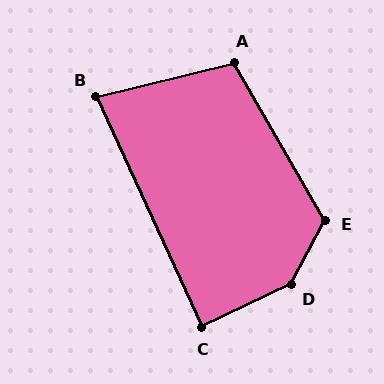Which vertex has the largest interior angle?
D, at approximately 143 degrees.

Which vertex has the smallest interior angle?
B, at approximately 79 degrees.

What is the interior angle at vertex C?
Approximately 89 degrees (approximately right).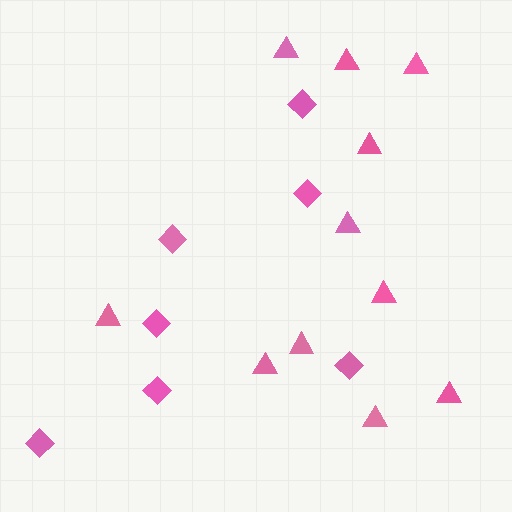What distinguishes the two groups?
There are 2 groups: one group of diamonds (7) and one group of triangles (11).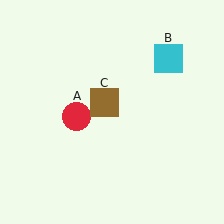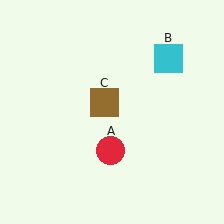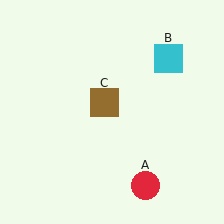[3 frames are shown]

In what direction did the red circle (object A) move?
The red circle (object A) moved down and to the right.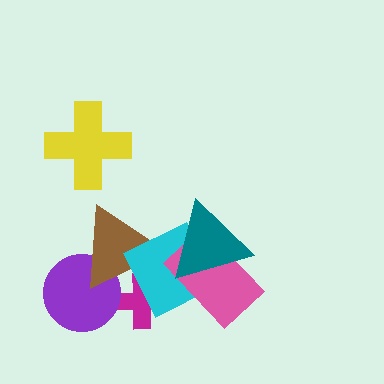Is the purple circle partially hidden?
Yes, it is partially covered by another shape.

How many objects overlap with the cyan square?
4 objects overlap with the cyan square.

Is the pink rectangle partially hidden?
Yes, it is partially covered by another shape.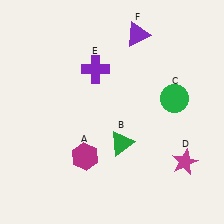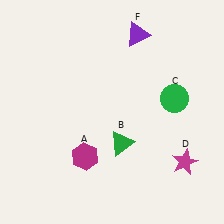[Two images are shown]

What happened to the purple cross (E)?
The purple cross (E) was removed in Image 2. It was in the top-left area of Image 1.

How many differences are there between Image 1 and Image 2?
There is 1 difference between the two images.